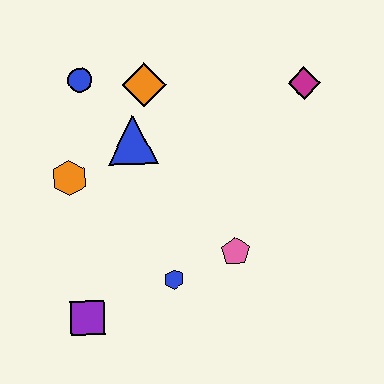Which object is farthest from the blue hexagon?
The magenta diamond is farthest from the blue hexagon.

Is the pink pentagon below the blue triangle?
Yes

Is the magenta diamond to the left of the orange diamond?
No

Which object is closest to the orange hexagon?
The blue triangle is closest to the orange hexagon.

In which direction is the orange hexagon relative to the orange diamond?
The orange hexagon is below the orange diamond.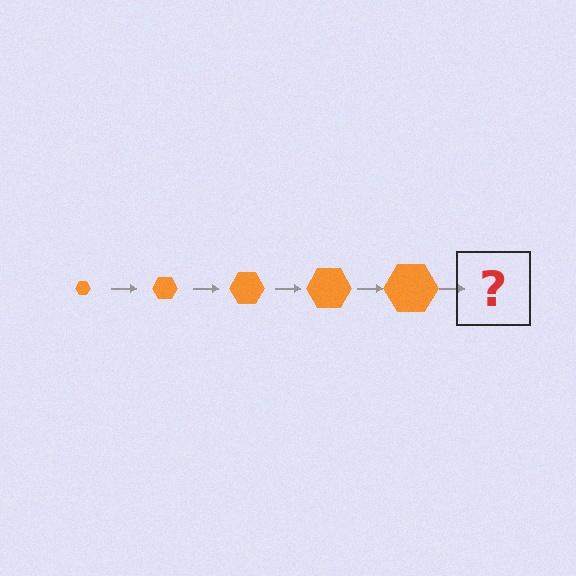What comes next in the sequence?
The next element should be an orange hexagon, larger than the previous one.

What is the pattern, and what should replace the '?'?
The pattern is that the hexagon gets progressively larger each step. The '?' should be an orange hexagon, larger than the previous one.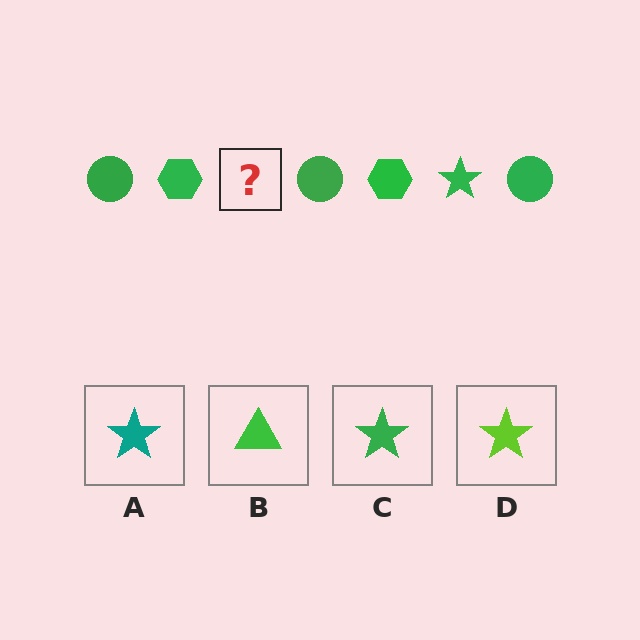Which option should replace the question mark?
Option C.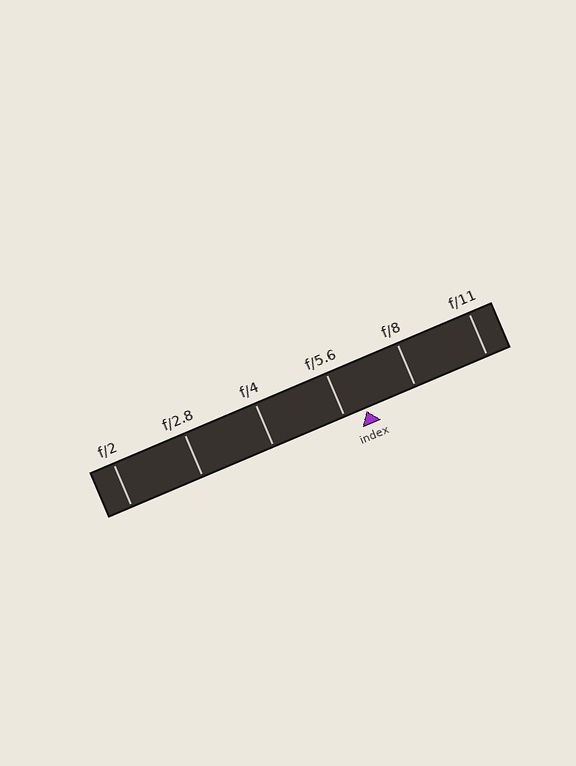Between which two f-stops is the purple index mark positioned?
The index mark is between f/5.6 and f/8.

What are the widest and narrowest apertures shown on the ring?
The widest aperture shown is f/2 and the narrowest is f/11.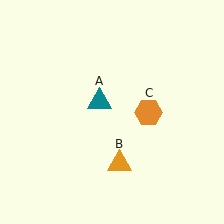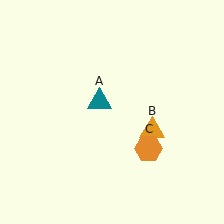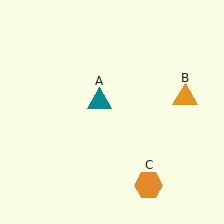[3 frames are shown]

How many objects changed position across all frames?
2 objects changed position: orange triangle (object B), orange hexagon (object C).